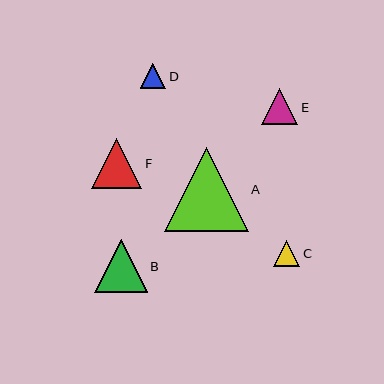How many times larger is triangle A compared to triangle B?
Triangle A is approximately 1.6 times the size of triangle B.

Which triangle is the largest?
Triangle A is the largest with a size of approximately 84 pixels.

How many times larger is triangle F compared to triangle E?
Triangle F is approximately 1.4 times the size of triangle E.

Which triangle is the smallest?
Triangle D is the smallest with a size of approximately 26 pixels.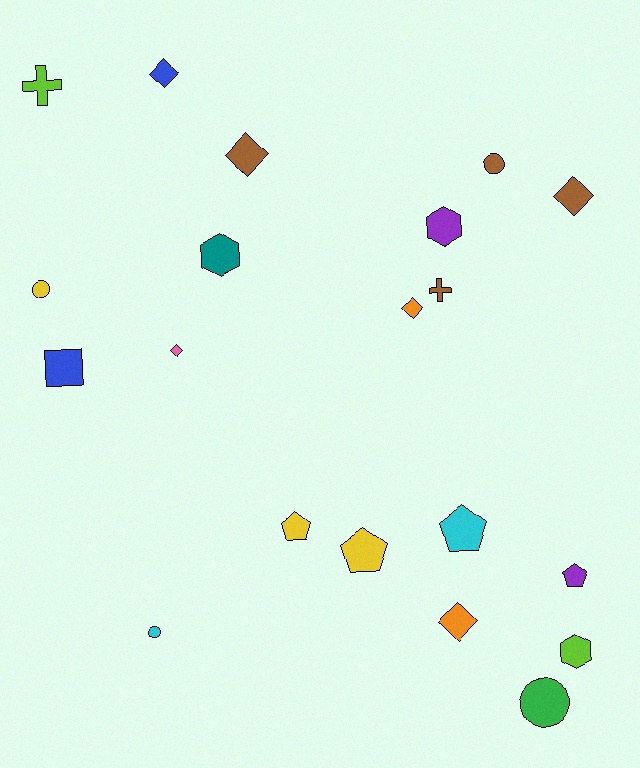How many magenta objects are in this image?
There are no magenta objects.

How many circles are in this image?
There are 4 circles.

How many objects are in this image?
There are 20 objects.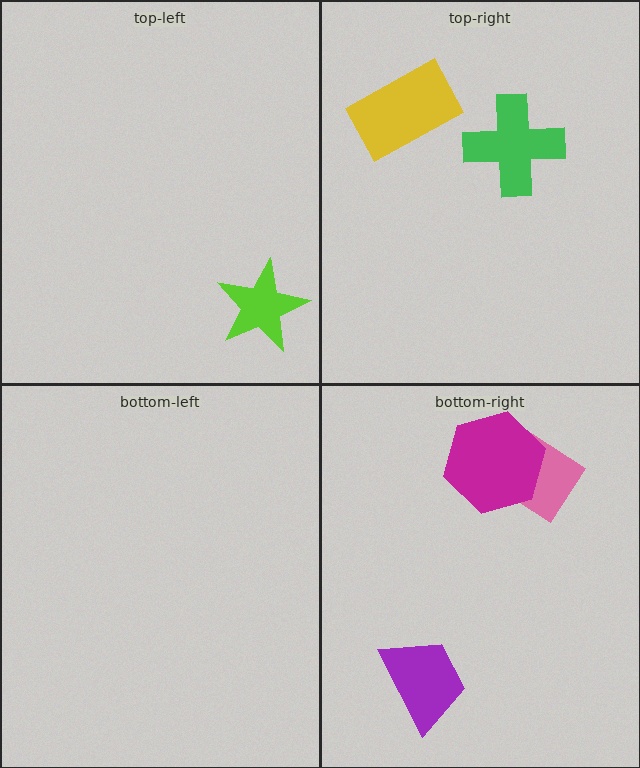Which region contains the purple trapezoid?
The bottom-right region.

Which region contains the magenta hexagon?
The bottom-right region.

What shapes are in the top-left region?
The lime star.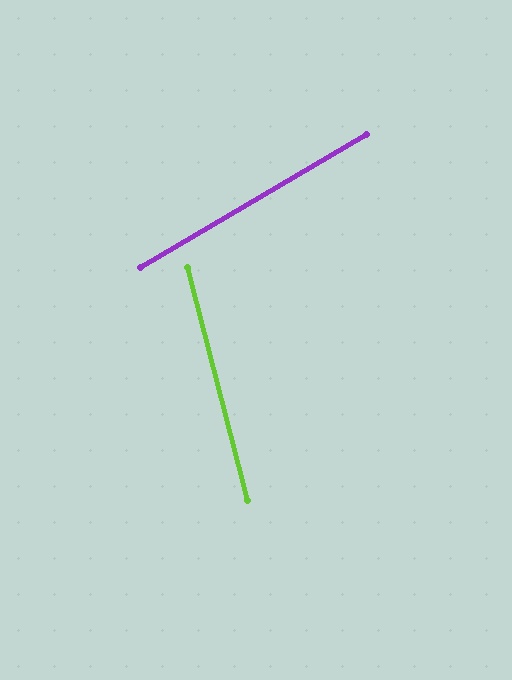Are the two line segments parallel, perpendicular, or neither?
Neither parallel nor perpendicular — they differ by about 74°.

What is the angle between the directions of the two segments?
Approximately 74 degrees.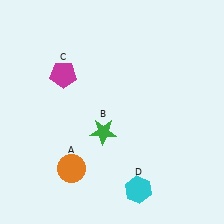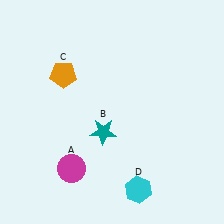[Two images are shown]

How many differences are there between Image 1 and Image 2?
There are 3 differences between the two images.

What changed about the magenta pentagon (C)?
In Image 1, C is magenta. In Image 2, it changed to orange.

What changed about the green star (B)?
In Image 1, B is green. In Image 2, it changed to teal.